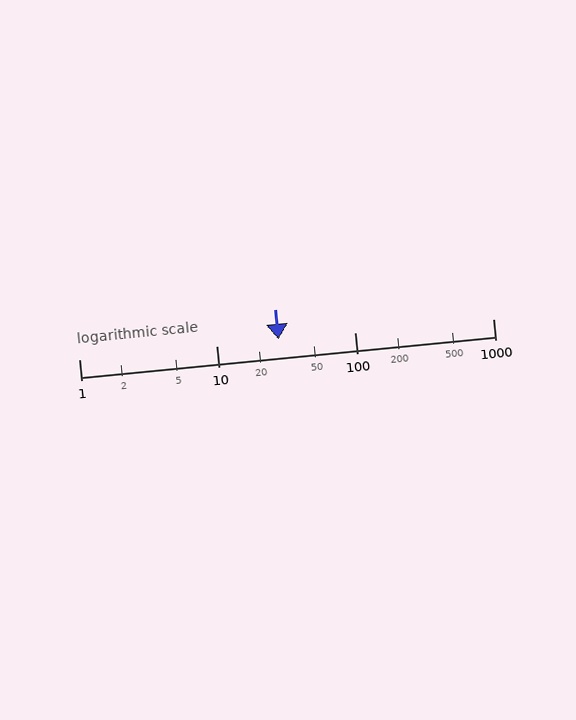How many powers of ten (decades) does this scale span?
The scale spans 3 decades, from 1 to 1000.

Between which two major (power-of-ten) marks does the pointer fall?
The pointer is between 10 and 100.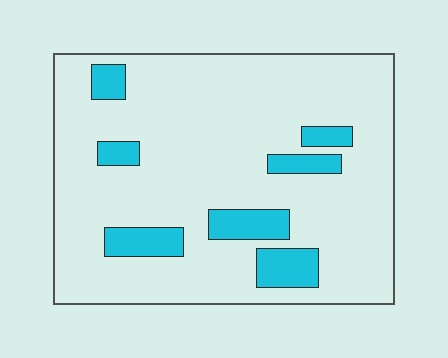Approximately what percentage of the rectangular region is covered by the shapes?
Approximately 15%.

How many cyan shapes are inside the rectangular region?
7.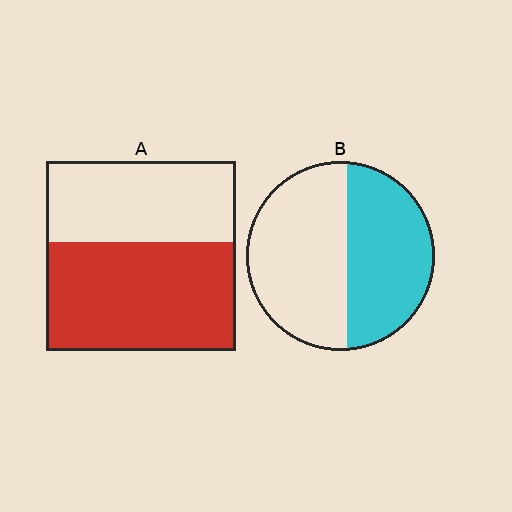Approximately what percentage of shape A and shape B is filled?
A is approximately 55% and B is approximately 45%.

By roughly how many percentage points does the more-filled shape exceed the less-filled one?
By roughly 10 percentage points (A over B).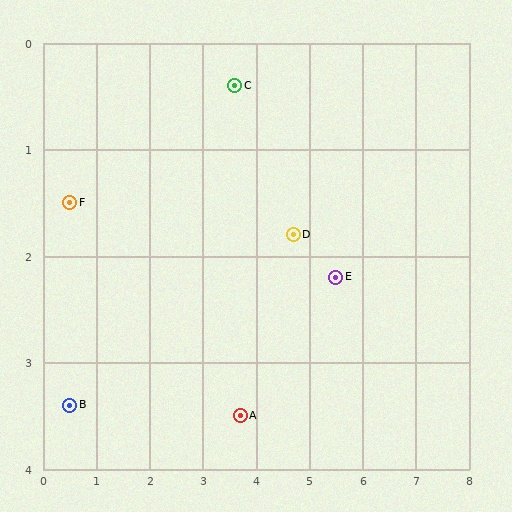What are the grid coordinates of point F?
Point F is at approximately (0.5, 1.5).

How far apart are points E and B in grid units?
Points E and B are about 5.1 grid units apart.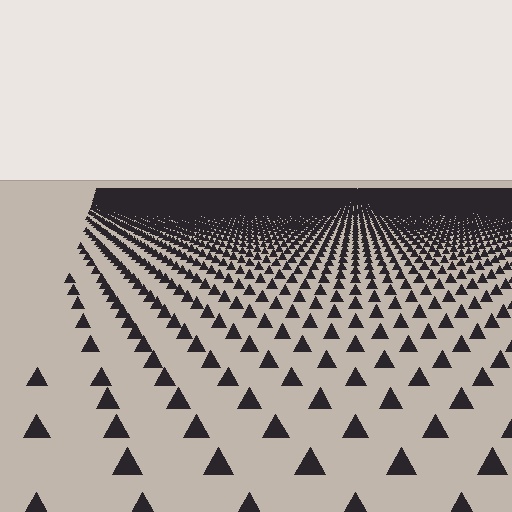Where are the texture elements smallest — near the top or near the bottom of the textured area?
Near the top.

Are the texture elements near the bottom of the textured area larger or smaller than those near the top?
Larger. Near the bottom, elements are closer to the viewer and appear at a bigger on-screen size.